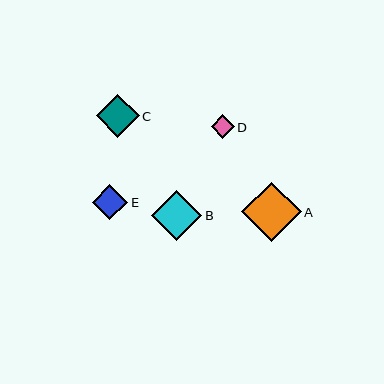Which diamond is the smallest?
Diamond D is the smallest with a size of approximately 23 pixels.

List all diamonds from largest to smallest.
From largest to smallest: A, B, C, E, D.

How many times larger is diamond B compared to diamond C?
Diamond B is approximately 1.2 times the size of diamond C.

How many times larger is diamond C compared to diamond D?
Diamond C is approximately 1.9 times the size of diamond D.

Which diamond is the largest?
Diamond A is the largest with a size of approximately 59 pixels.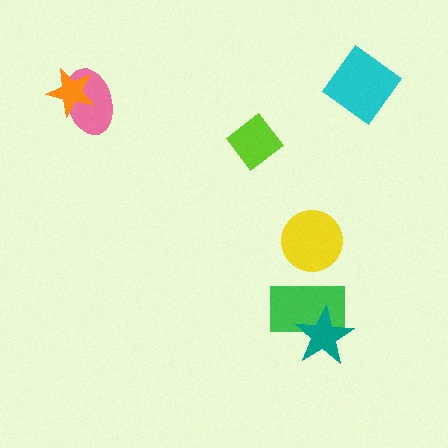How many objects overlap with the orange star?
1 object overlaps with the orange star.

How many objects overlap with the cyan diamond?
0 objects overlap with the cyan diamond.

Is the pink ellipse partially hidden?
Yes, it is partially covered by another shape.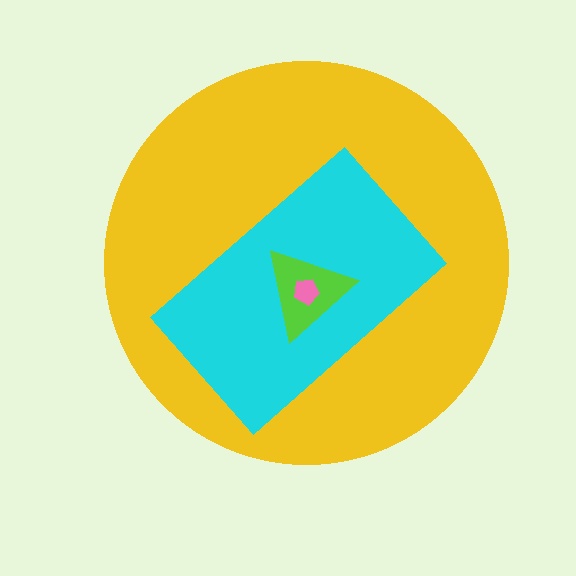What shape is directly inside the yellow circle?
The cyan rectangle.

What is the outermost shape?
The yellow circle.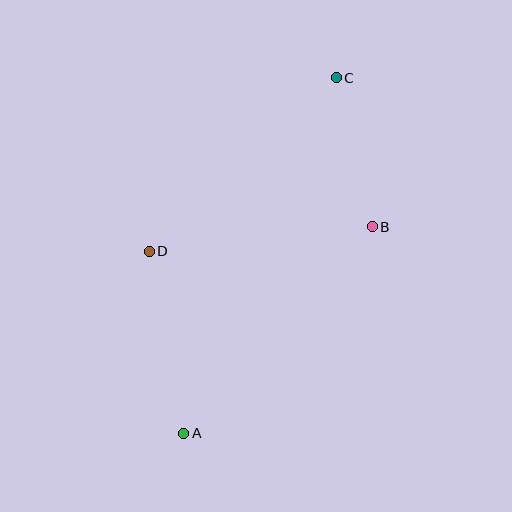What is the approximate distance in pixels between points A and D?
The distance between A and D is approximately 185 pixels.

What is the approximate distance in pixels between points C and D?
The distance between C and D is approximately 255 pixels.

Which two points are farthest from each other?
Points A and C are farthest from each other.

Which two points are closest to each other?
Points B and C are closest to each other.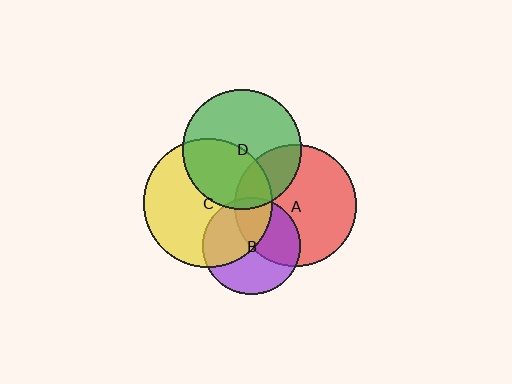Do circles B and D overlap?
Yes.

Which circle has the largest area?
Circle C (yellow).